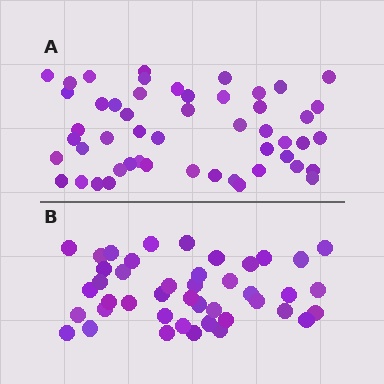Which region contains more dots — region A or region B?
Region A (the top region) has more dots.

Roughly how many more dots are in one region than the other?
Region A has roughly 8 or so more dots than region B.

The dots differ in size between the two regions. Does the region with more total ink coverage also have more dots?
No. Region B has more total ink coverage because its dots are larger, but region A actually contains more individual dots. Total area can be misleading — the number of items is what matters here.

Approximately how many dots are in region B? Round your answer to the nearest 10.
About 40 dots. (The exact count is 43, which rounds to 40.)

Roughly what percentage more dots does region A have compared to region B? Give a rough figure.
About 20% more.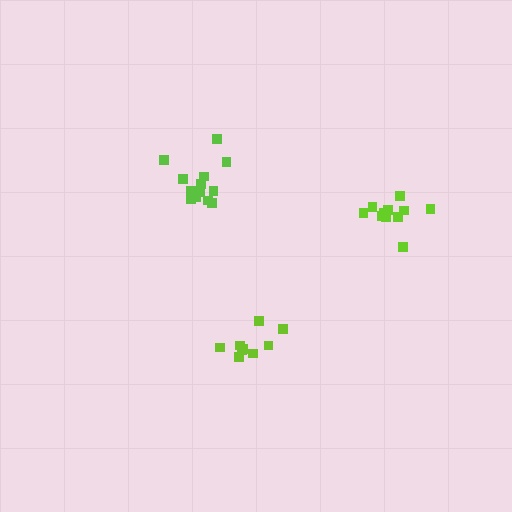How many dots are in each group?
Group 1: 13 dots, Group 2: 11 dots, Group 3: 9 dots (33 total).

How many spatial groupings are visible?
There are 3 spatial groupings.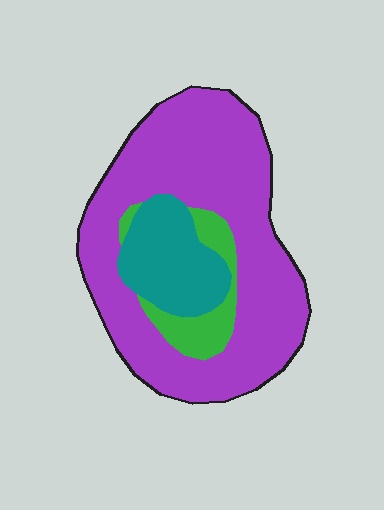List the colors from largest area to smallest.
From largest to smallest: purple, teal, green.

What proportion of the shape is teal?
Teal takes up between a sixth and a third of the shape.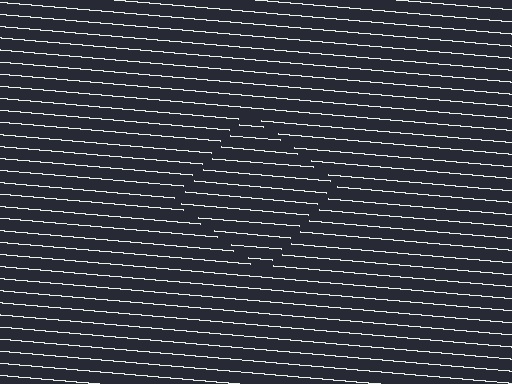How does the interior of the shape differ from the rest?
The interior of the shape contains the same grating, shifted by half a period — the contour is defined by the phase discontinuity where line-ends from the inner and outer gratings abut.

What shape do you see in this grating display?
An illusory square. The interior of the shape contains the same grating, shifted by half a period — the contour is defined by the phase discontinuity where line-ends from the inner and outer gratings abut.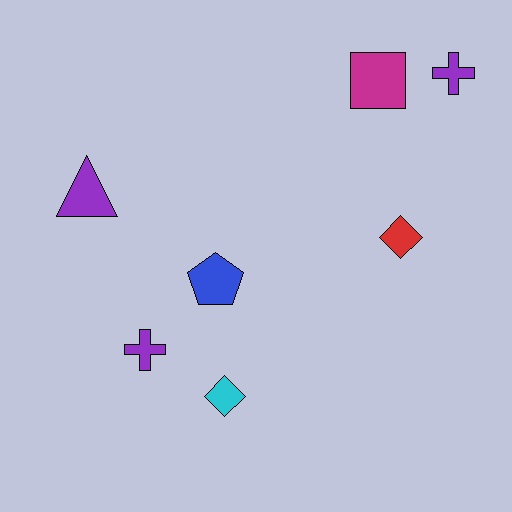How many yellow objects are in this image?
There are no yellow objects.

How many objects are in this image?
There are 7 objects.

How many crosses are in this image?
There are 2 crosses.